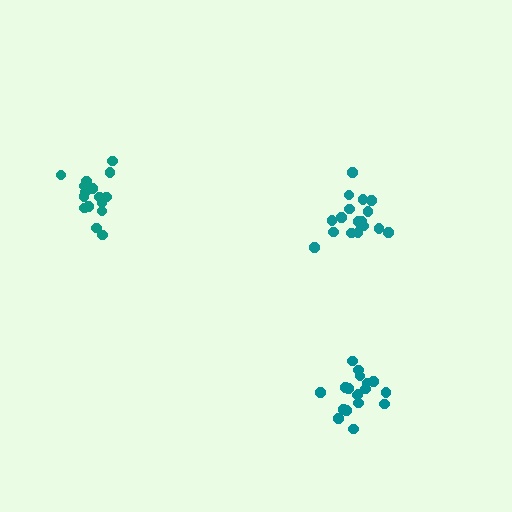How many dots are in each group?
Group 1: 17 dots, Group 2: 16 dots, Group 3: 18 dots (51 total).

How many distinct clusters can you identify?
There are 3 distinct clusters.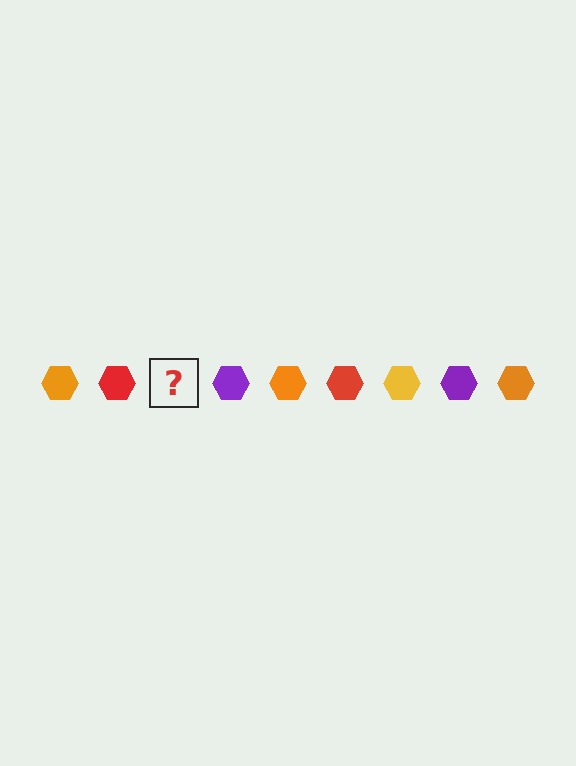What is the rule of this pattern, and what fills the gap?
The rule is that the pattern cycles through orange, red, yellow, purple hexagons. The gap should be filled with a yellow hexagon.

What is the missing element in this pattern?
The missing element is a yellow hexagon.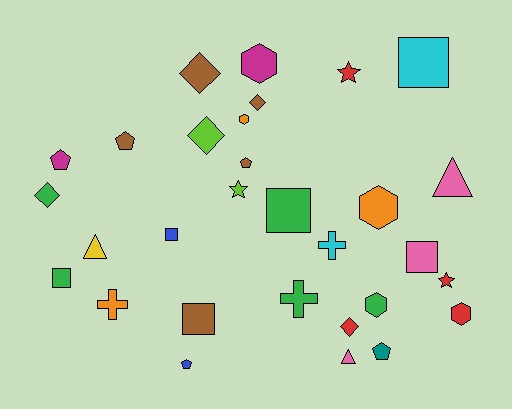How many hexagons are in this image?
There are 5 hexagons.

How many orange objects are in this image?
There are 3 orange objects.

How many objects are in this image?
There are 30 objects.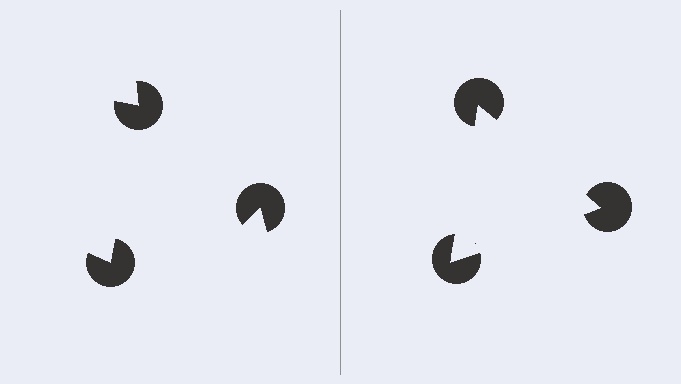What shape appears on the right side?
An illusory triangle.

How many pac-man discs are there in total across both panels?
6 — 3 on each side.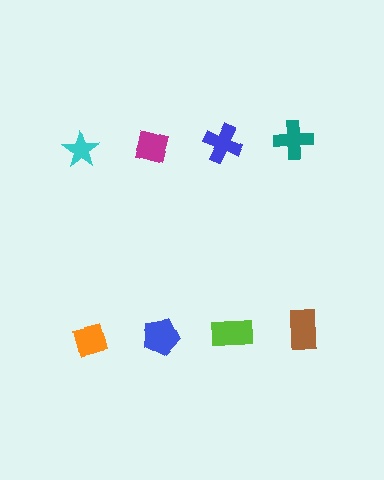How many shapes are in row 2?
4 shapes.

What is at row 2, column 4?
A brown rectangle.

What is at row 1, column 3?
A blue cross.